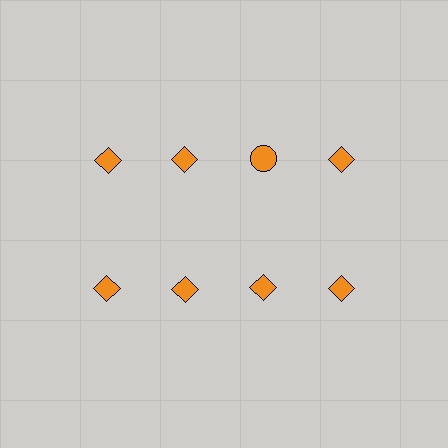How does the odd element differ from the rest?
It has a different shape: circle instead of diamond.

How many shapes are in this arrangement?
There are 8 shapes arranged in a grid pattern.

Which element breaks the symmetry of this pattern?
The orange circle in the top row, center column breaks the symmetry. All other shapes are orange diamonds.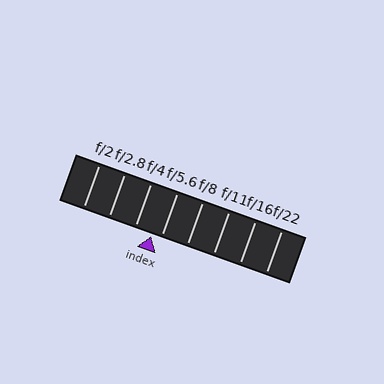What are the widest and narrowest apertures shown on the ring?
The widest aperture shown is f/2 and the narrowest is f/22.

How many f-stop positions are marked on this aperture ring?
There are 8 f-stop positions marked.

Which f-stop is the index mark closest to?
The index mark is closest to f/5.6.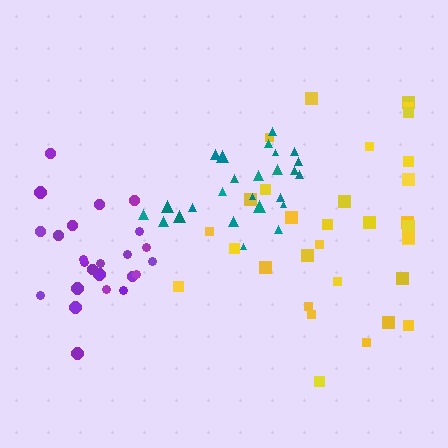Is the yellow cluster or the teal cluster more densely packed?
Teal.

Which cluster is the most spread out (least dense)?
Yellow.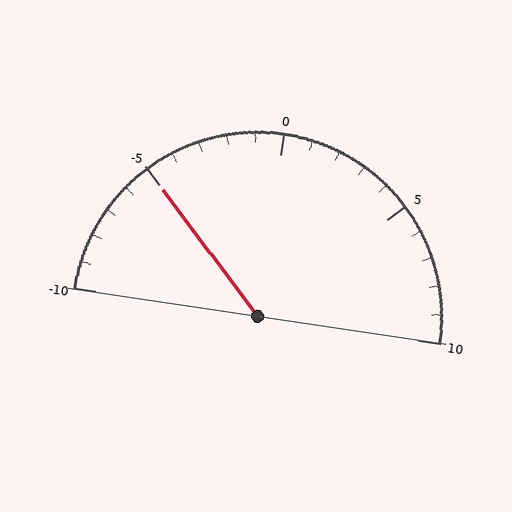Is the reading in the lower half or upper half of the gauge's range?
The reading is in the lower half of the range (-10 to 10).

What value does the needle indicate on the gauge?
The needle indicates approximately -5.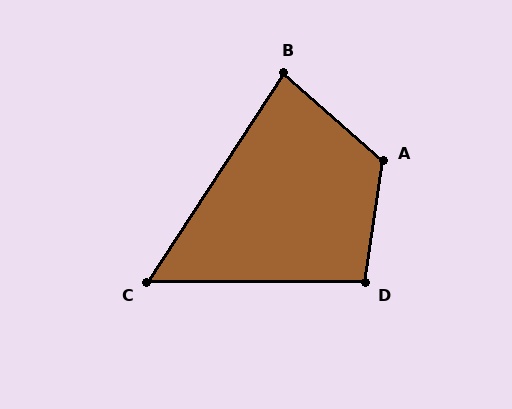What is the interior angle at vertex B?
Approximately 82 degrees (acute).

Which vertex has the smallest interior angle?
C, at approximately 57 degrees.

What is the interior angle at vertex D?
Approximately 98 degrees (obtuse).